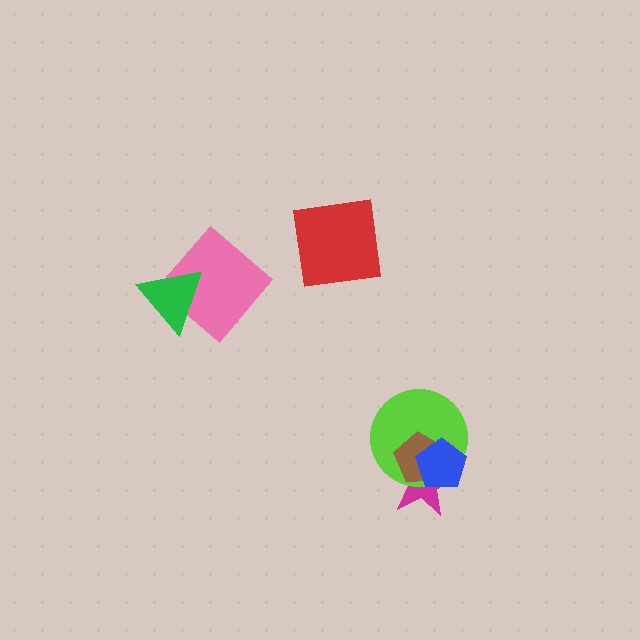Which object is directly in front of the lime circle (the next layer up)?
The brown pentagon is directly in front of the lime circle.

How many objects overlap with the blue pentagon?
3 objects overlap with the blue pentagon.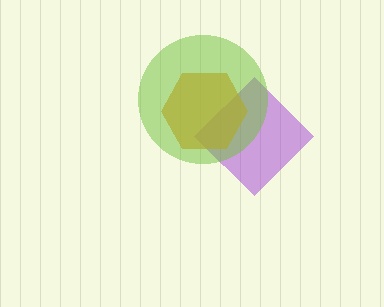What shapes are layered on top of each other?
The layered shapes are: a purple diamond, an orange hexagon, a lime circle.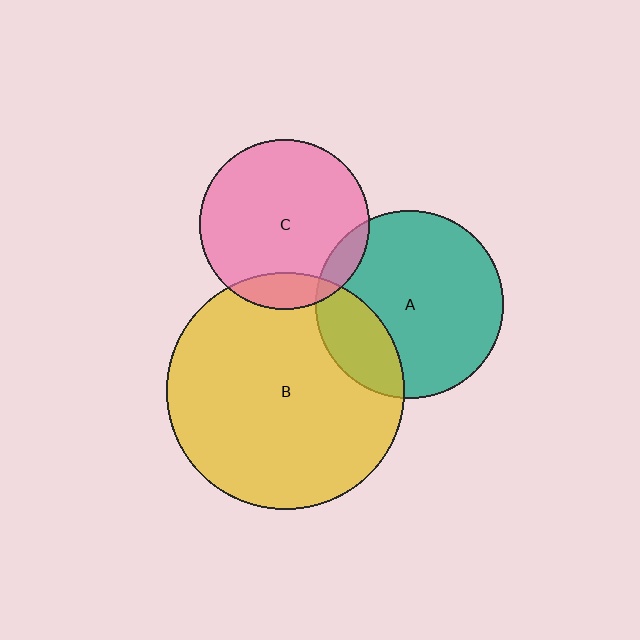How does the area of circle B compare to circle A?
Approximately 1.6 times.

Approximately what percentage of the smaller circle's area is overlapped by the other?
Approximately 25%.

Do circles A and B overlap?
Yes.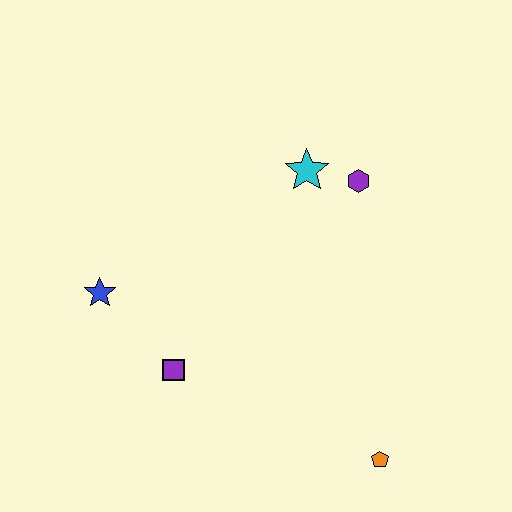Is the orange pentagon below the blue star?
Yes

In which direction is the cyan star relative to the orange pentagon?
The cyan star is above the orange pentagon.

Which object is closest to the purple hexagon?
The cyan star is closest to the purple hexagon.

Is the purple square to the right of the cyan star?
No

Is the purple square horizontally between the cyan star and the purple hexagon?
No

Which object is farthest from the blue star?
The orange pentagon is farthest from the blue star.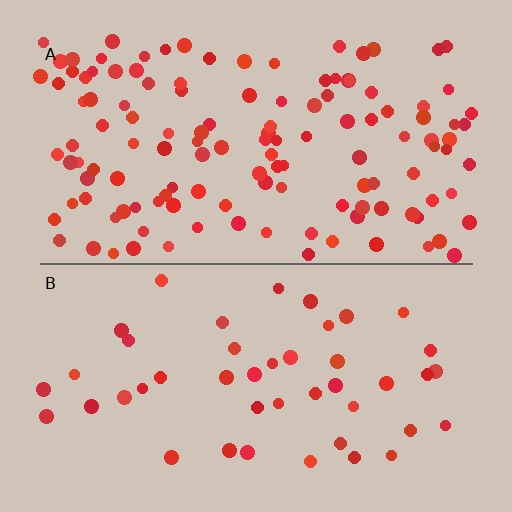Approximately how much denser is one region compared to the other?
Approximately 2.8× — region A over region B.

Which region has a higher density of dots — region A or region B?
A (the top).